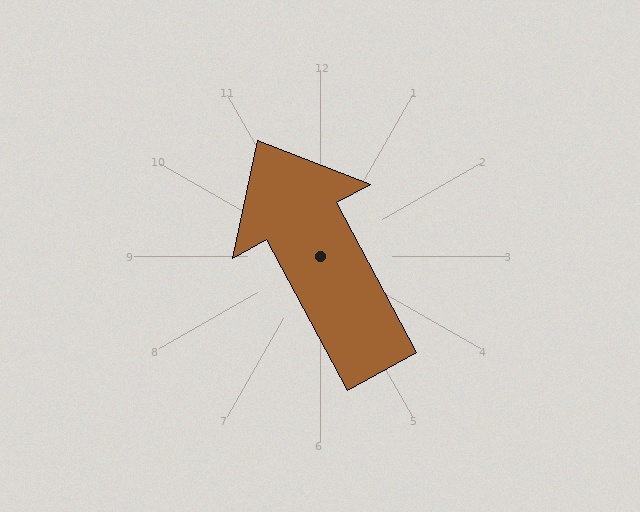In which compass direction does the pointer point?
Northwest.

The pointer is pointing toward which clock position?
Roughly 11 o'clock.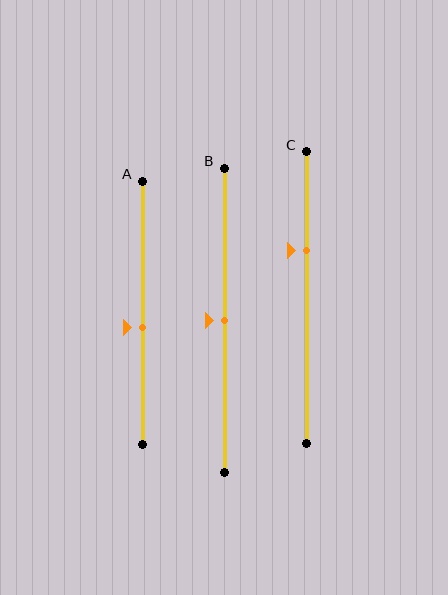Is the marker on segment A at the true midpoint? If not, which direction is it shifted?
No, the marker on segment A is shifted downward by about 5% of the segment length.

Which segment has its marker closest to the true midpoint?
Segment B has its marker closest to the true midpoint.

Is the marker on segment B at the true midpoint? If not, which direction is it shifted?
Yes, the marker on segment B is at the true midpoint.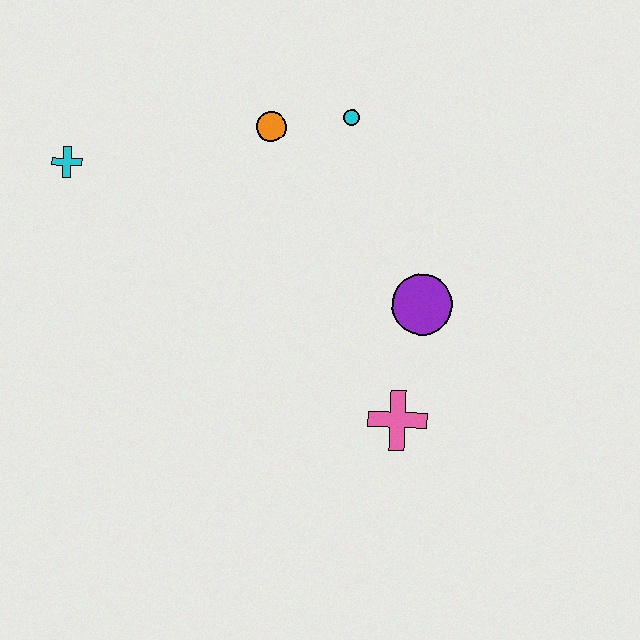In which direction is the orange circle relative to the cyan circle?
The orange circle is to the left of the cyan circle.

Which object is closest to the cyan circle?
The orange circle is closest to the cyan circle.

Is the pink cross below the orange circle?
Yes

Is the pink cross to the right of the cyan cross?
Yes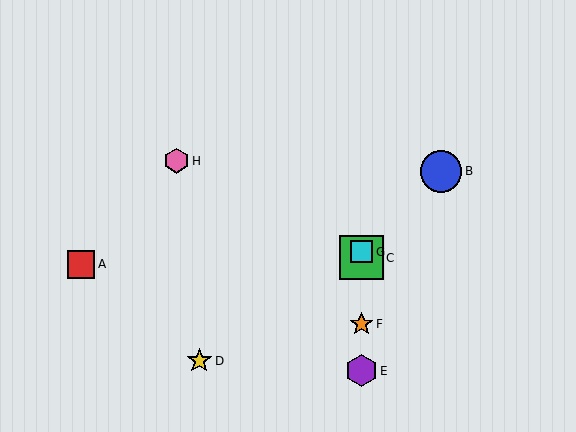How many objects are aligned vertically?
4 objects (C, E, F, G) are aligned vertically.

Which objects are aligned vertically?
Objects C, E, F, G are aligned vertically.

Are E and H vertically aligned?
No, E is at x≈361 and H is at x≈177.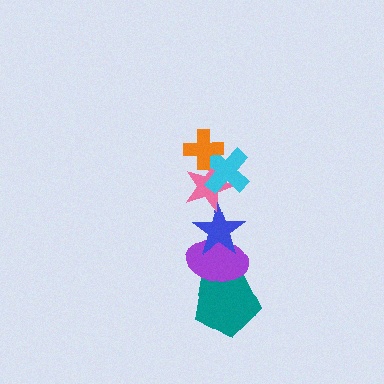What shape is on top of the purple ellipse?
The blue star is on top of the purple ellipse.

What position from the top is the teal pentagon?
The teal pentagon is 6th from the top.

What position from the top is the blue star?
The blue star is 4th from the top.